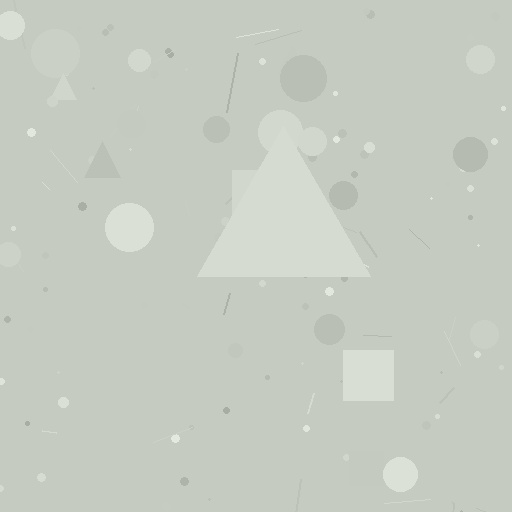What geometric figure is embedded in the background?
A triangle is embedded in the background.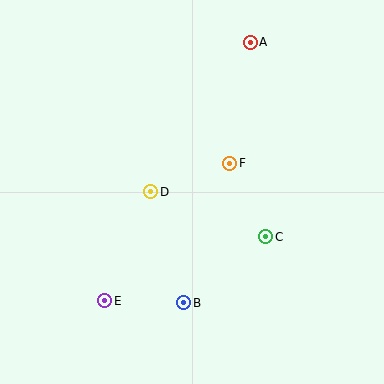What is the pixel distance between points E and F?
The distance between E and F is 186 pixels.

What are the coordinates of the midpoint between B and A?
The midpoint between B and A is at (217, 173).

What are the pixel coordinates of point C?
Point C is at (266, 237).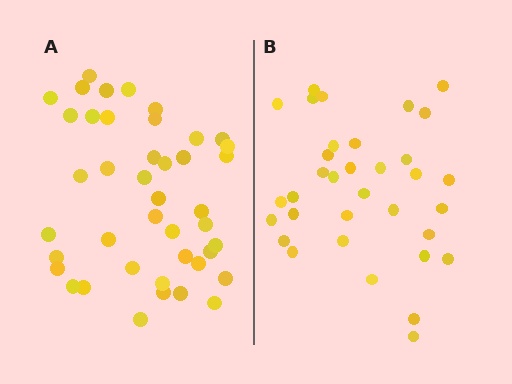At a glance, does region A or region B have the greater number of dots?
Region A (the left region) has more dots.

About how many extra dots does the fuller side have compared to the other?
Region A has roughly 8 or so more dots than region B.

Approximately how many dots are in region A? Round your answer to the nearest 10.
About 40 dots. (The exact count is 42, which rounds to 40.)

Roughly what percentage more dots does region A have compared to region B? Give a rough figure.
About 25% more.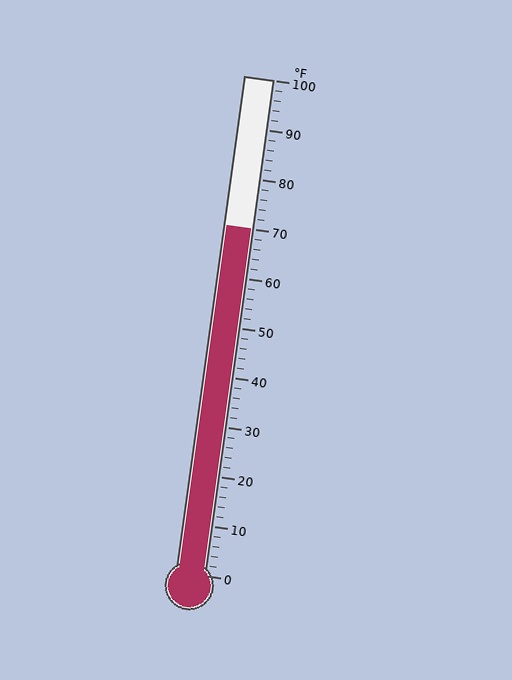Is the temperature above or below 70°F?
The temperature is at 70°F.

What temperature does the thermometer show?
The thermometer shows approximately 70°F.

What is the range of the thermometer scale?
The thermometer scale ranges from 0°F to 100°F.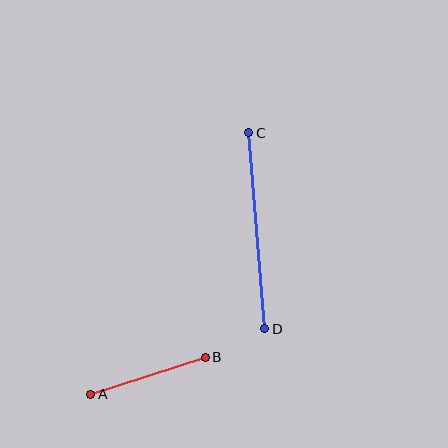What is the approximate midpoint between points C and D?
The midpoint is at approximately (257, 231) pixels.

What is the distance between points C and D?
The distance is approximately 197 pixels.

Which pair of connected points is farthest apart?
Points C and D are farthest apart.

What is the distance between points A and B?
The distance is approximately 121 pixels.